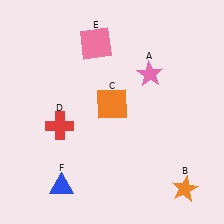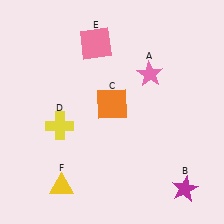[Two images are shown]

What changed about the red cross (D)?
In Image 1, D is red. In Image 2, it changed to yellow.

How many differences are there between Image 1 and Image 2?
There are 3 differences between the two images.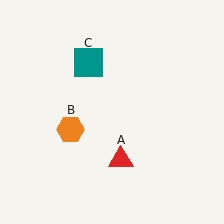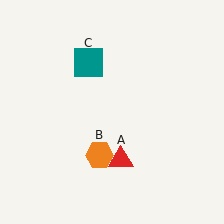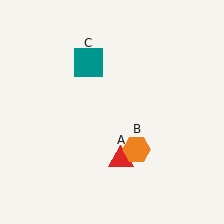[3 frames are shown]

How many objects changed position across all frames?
1 object changed position: orange hexagon (object B).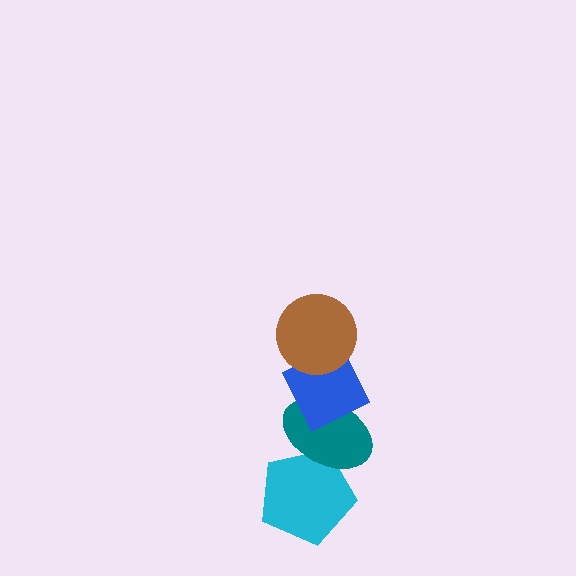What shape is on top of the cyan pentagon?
The teal ellipse is on top of the cyan pentagon.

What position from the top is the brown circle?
The brown circle is 1st from the top.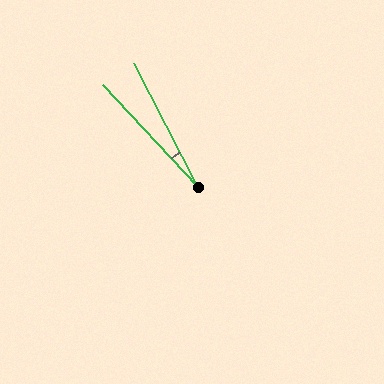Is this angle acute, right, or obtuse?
It is acute.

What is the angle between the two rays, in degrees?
Approximately 16 degrees.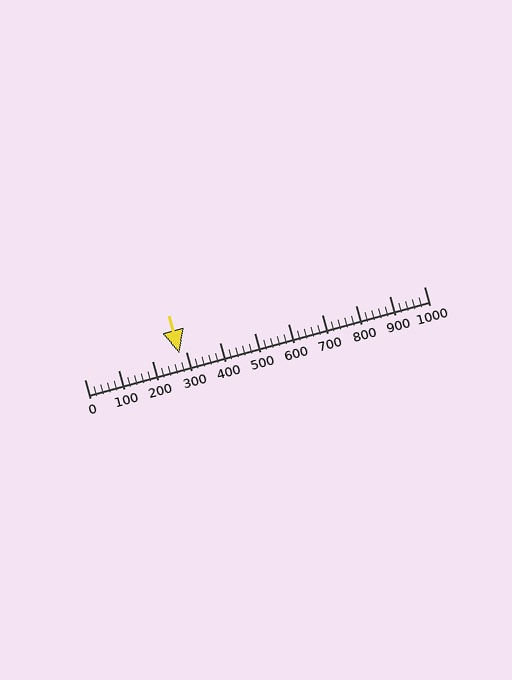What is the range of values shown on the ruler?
The ruler shows values from 0 to 1000.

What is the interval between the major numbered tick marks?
The major tick marks are spaced 100 units apart.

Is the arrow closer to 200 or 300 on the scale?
The arrow is closer to 300.